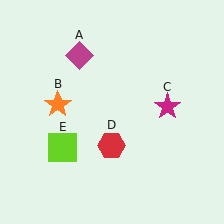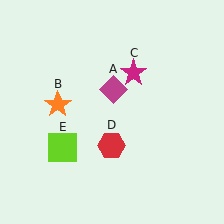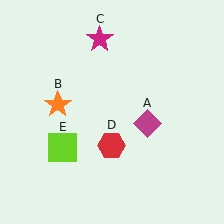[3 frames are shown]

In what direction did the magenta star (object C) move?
The magenta star (object C) moved up and to the left.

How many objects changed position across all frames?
2 objects changed position: magenta diamond (object A), magenta star (object C).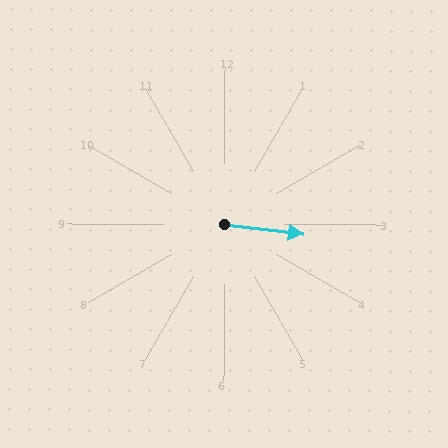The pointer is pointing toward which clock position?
Roughly 3 o'clock.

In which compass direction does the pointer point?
East.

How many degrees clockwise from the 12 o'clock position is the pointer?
Approximately 97 degrees.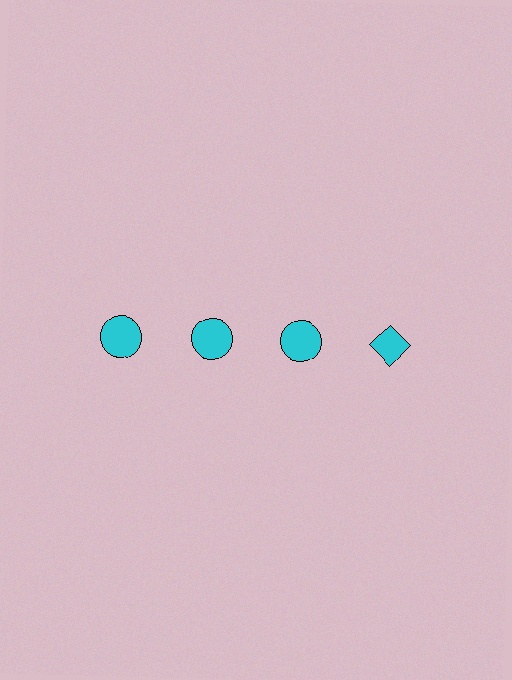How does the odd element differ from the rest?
It has a different shape: diamond instead of circle.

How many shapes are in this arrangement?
There are 4 shapes arranged in a grid pattern.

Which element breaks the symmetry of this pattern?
The cyan diamond in the top row, second from right column breaks the symmetry. All other shapes are cyan circles.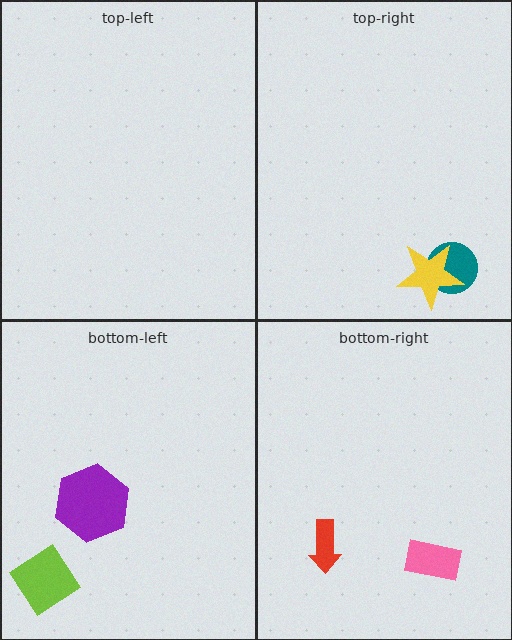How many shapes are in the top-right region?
2.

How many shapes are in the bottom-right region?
2.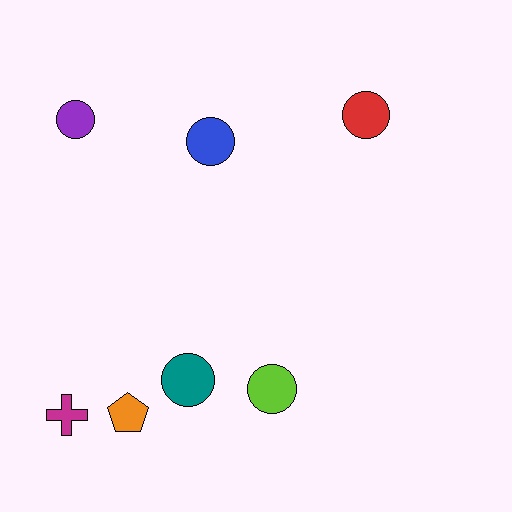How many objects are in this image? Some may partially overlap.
There are 7 objects.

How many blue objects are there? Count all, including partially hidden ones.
There is 1 blue object.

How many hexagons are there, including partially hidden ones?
There are no hexagons.